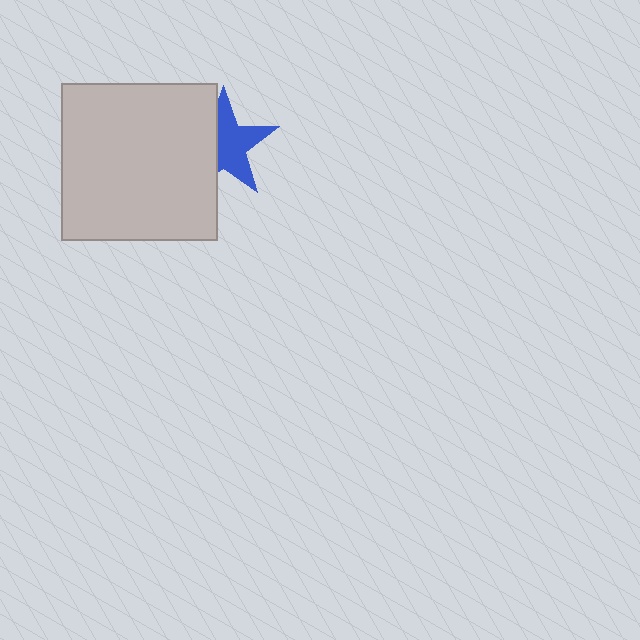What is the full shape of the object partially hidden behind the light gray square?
The partially hidden object is a blue star.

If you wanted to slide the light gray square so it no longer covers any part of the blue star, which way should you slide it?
Slide it left — that is the most direct way to separate the two shapes.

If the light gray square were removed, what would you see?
You would see the complete blue star.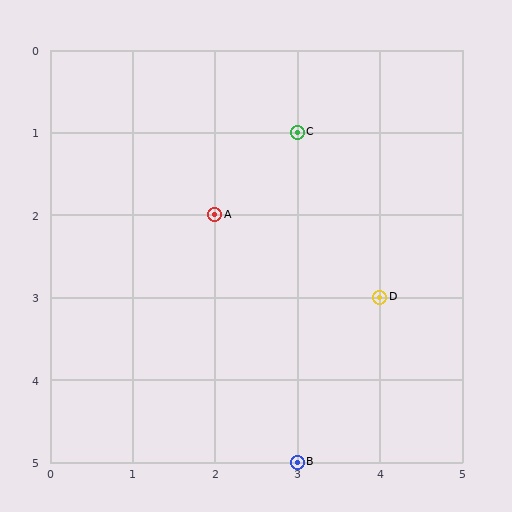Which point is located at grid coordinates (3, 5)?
Point B is at (3, 5).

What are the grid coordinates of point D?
Point D is at grid coordinates (4, 3).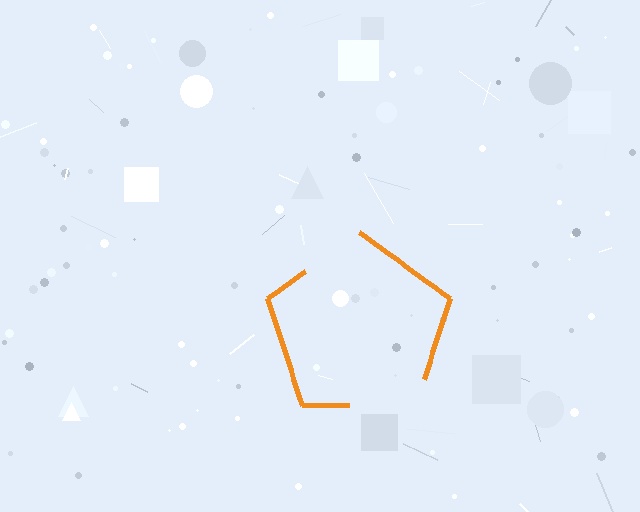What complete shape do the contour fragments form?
The contour fragments form a pentagon.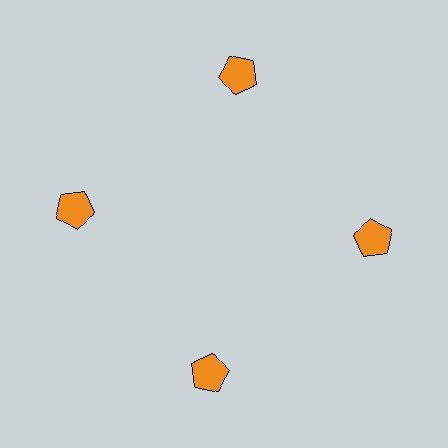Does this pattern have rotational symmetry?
Yes, this pattern has 4-fold rotational symmetry. It looks the same after rotating 90 degrees around the center.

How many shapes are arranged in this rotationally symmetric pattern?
There are 4 shapes, arranged in 4 groups of 1.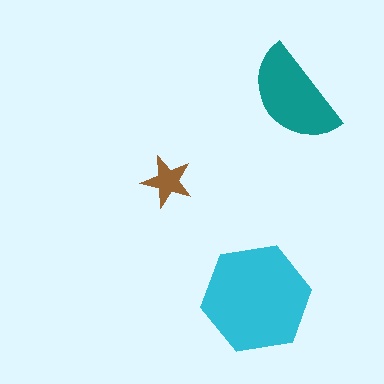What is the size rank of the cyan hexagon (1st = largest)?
1st.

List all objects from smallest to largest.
The brown star, the teal semicircle, the cyan hexagon.